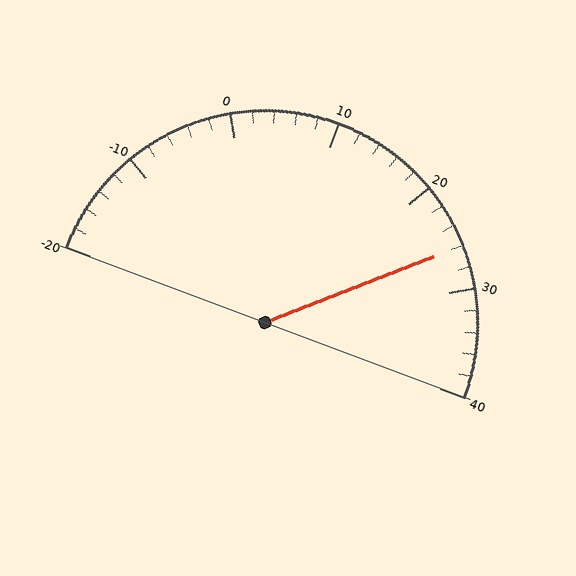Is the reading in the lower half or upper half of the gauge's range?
The reading is in the upper half of the range (-20 to 40).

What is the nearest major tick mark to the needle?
The nearest major tick mark is 30.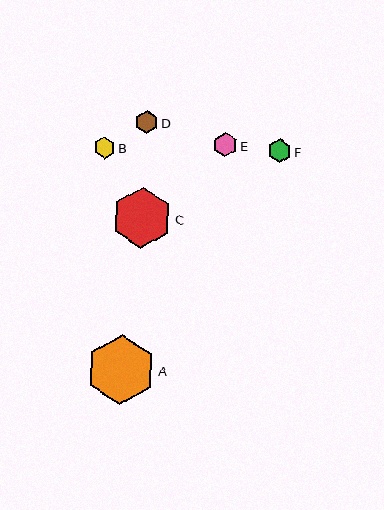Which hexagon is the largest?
Hexagon A is the largest with a size of approximately 69 pixels.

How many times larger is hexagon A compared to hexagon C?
Hexagon A is approximately 1.1 times the size of hexagon C.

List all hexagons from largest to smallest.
From largest to smallest: A, C, E, F, D, B.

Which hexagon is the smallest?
Hexagon B is the smallest with a size of approximately 21 pixels.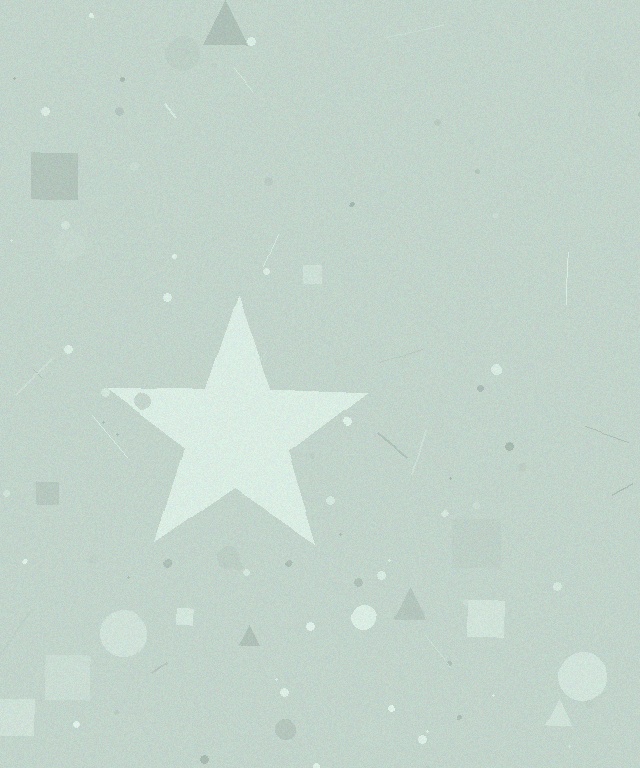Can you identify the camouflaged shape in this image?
The camouflaged shape is a star.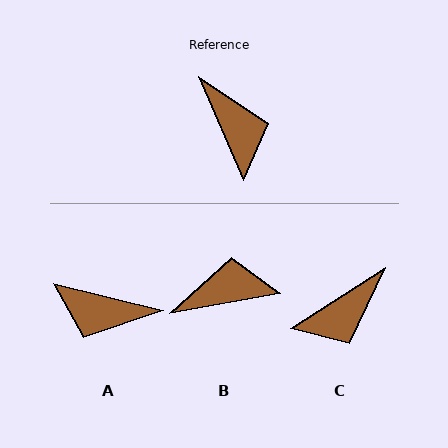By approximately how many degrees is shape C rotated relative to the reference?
Approximately 81 degrees clockwise.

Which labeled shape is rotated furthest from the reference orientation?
A, about 127 degrees away.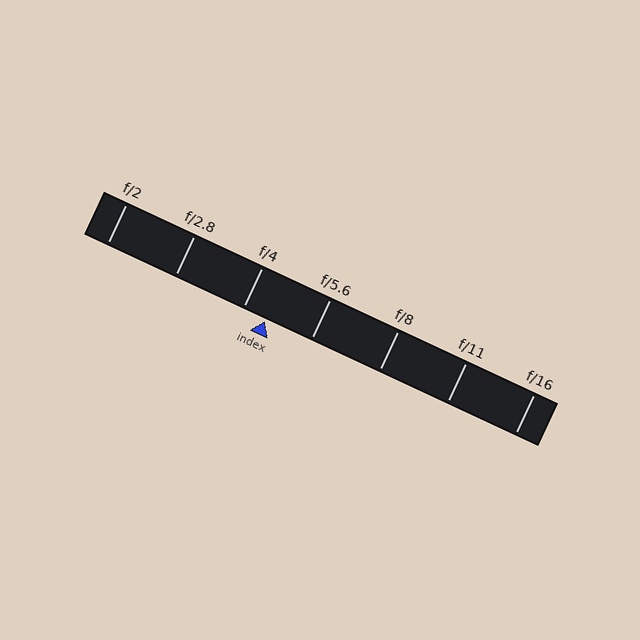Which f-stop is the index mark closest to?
The index mark is closest to f/4.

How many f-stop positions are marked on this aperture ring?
There are 7 f-stop positions marked.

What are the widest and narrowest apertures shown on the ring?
The widest aperture shown is f/2 and the narrowest is f/16.